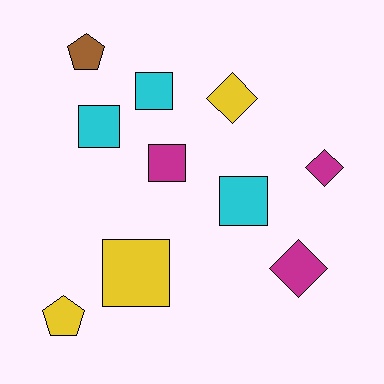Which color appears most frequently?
Yellow, with 3 objects.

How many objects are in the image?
There are 10 objects.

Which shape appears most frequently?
Square, with 5 objects.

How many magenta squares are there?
There is 1 magenta square.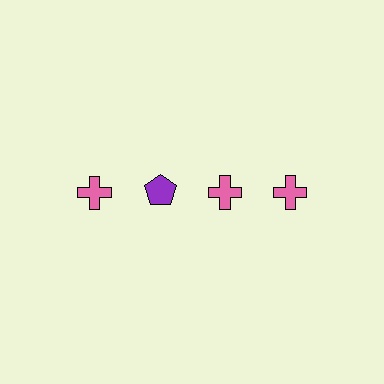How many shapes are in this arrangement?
There are 4 shapes arranged in a grid pattern.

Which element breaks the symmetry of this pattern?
The purple pentagon in the top row, second from left column breaks the symmetry. All other shapes are pink crosses.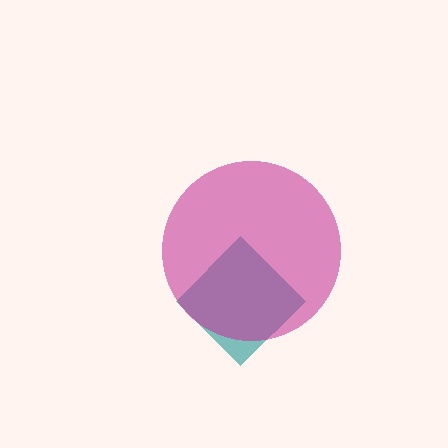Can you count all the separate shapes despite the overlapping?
Yes, there are 2 separate shapes.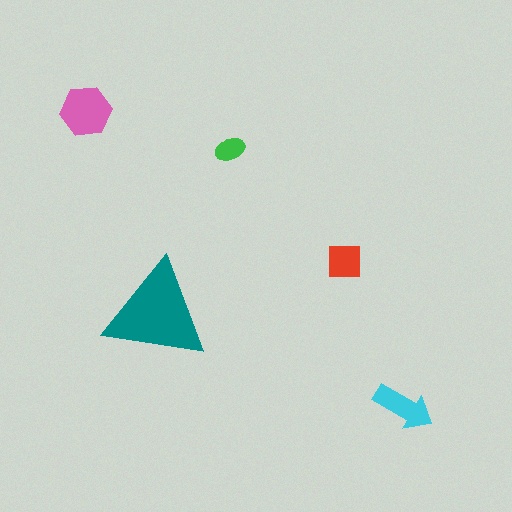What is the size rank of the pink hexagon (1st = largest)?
2nd.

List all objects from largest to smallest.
The teal triangle, the pink hexagon, the cyan arrow, the red square, the green ellipse.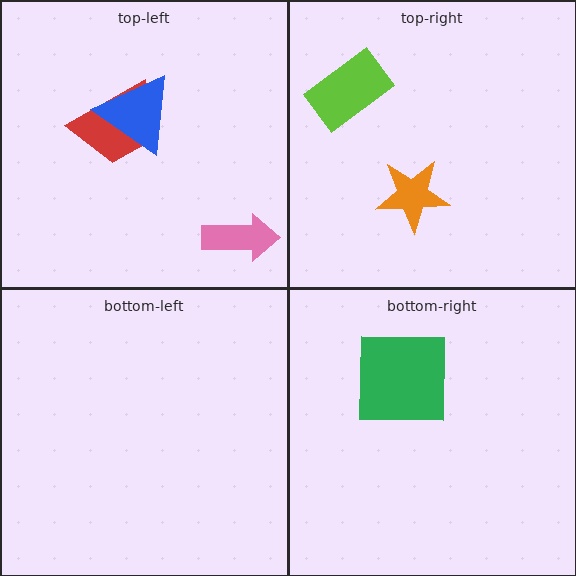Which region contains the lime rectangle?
The top-right region.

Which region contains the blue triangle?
The top-left region.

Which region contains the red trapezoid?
The top-left region.